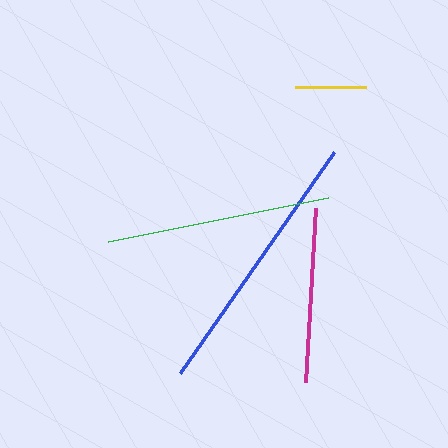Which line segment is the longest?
The blue line is the longest at approximately 270 pixels.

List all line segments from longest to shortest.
From longest to shortest: blue, green, magenta, yellow.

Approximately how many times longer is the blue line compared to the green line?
The blue line is approximately 1.2 times the length of the green line.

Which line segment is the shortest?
The yellow line is the shortest at approximately 71 pixels.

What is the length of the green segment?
The green segment is approximately 225 pixels long.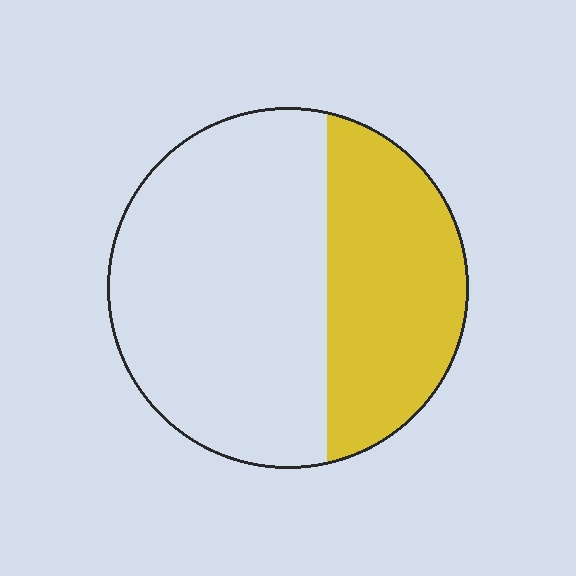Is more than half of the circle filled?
No.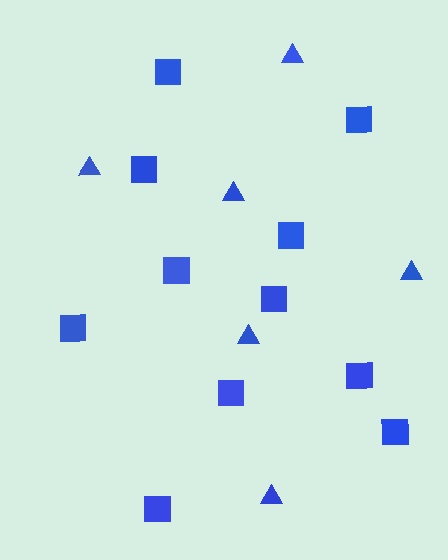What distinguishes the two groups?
There are 2 groups: one group of triangles (6) and one group of squares (11).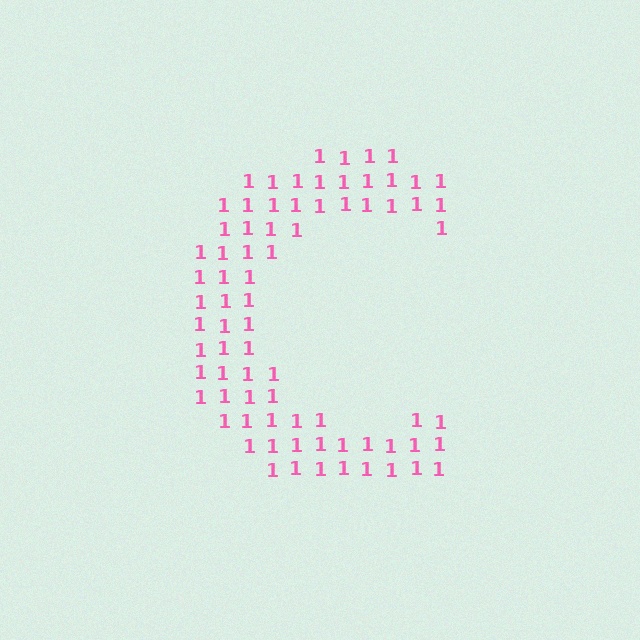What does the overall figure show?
The overall figure shows the letter C.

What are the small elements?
The small elements are digit 1's.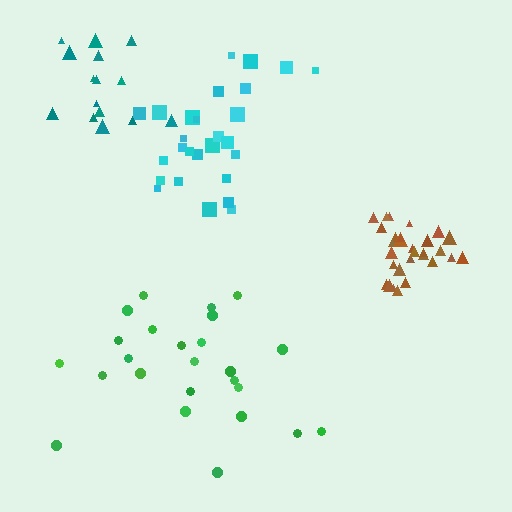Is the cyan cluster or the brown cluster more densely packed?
Brown.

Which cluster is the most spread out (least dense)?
Green.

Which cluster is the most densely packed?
Brown.